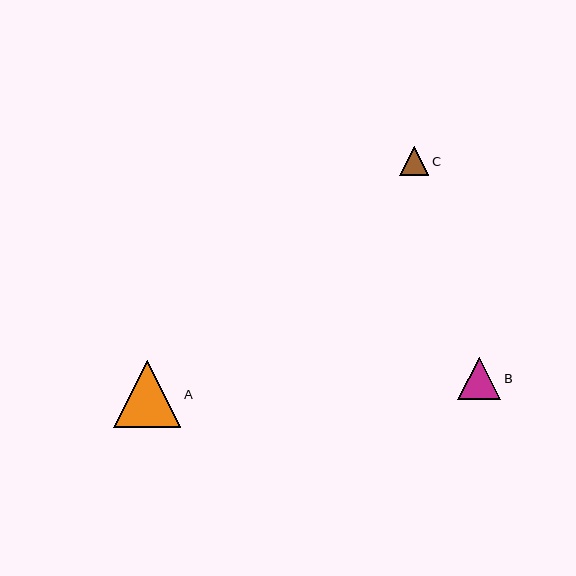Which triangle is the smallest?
Triangle C is the smallest with a size of approximately 29 pixels.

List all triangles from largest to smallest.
From largest to smallest: A, B, C.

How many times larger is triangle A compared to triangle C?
Triangle A is approximately 2.3 times the size of triangle C.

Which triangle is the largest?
Triangle A is the largest with a size of approximately 67 pixels.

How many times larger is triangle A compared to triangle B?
Triangle A is approximately 1.6 times the size of triangle B.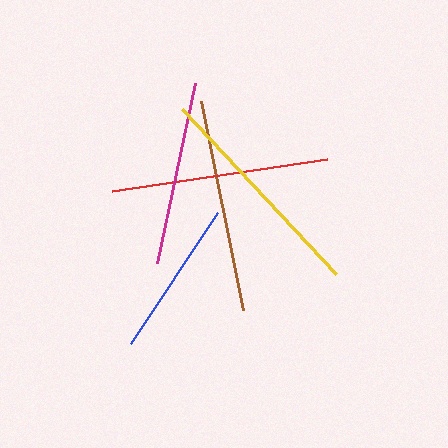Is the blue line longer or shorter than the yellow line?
The yellow line is longer than the blue line.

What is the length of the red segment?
The red segment is approximately 218 pixels long.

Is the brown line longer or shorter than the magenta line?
The brown line is longer than the magenta line.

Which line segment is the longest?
The yellow line is the longest at approximately 226 pixels.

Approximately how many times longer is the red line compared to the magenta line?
The red line is approximately 1.2 times the length of the magenta line.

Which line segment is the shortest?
The blue line is the shortest at approximately 157 pixels.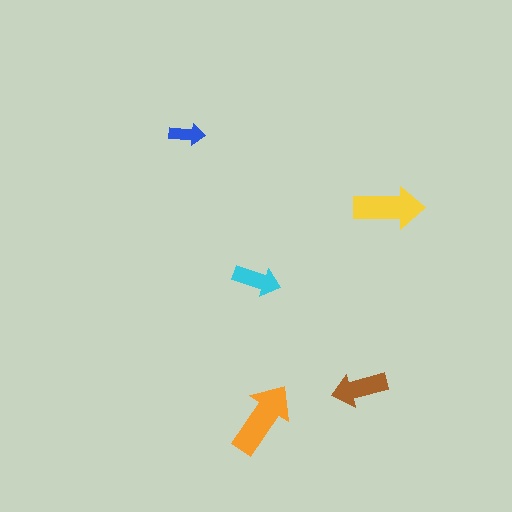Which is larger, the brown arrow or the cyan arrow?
The brown one.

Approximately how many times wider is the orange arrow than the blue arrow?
About 2 times wider.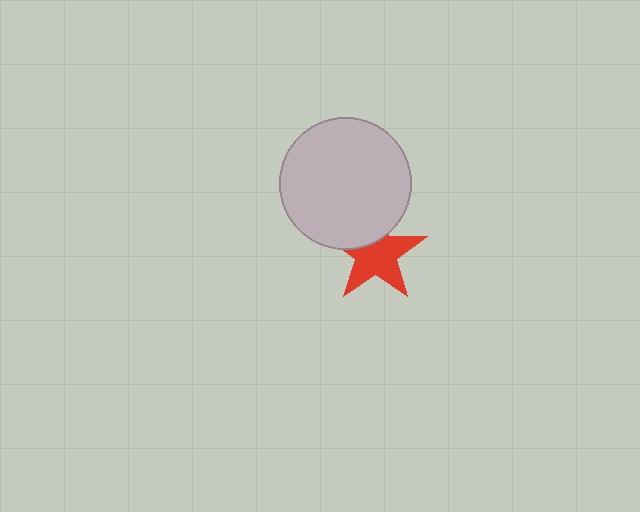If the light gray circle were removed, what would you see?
You would see the complete red star.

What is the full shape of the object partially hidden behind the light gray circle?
The partially hidden object is a red star.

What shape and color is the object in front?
The object in front is a light gray circle.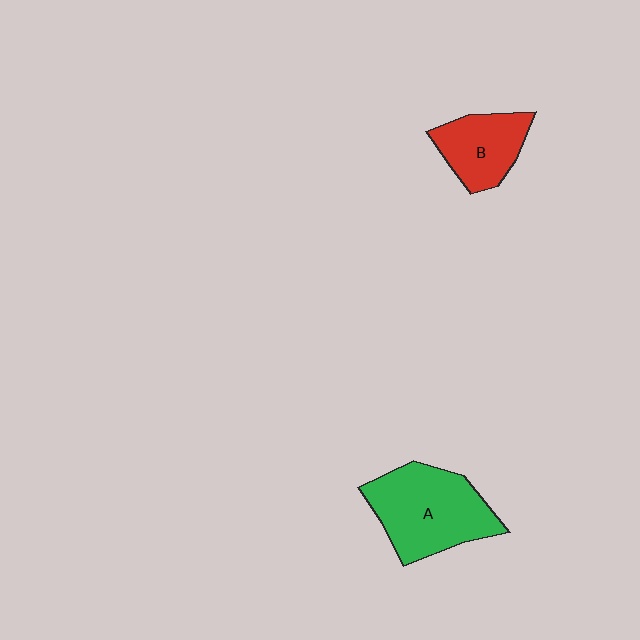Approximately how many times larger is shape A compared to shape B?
Approximately 1.6 times.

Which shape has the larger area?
Shape A (green).